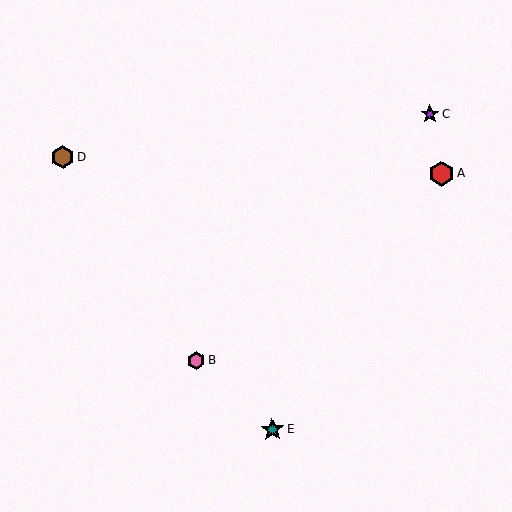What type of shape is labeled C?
Shape C is a purple star.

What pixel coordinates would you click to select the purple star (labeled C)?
Click at (430, 114) to select the purple star C.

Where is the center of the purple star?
The center of the purple star is at (430, 114).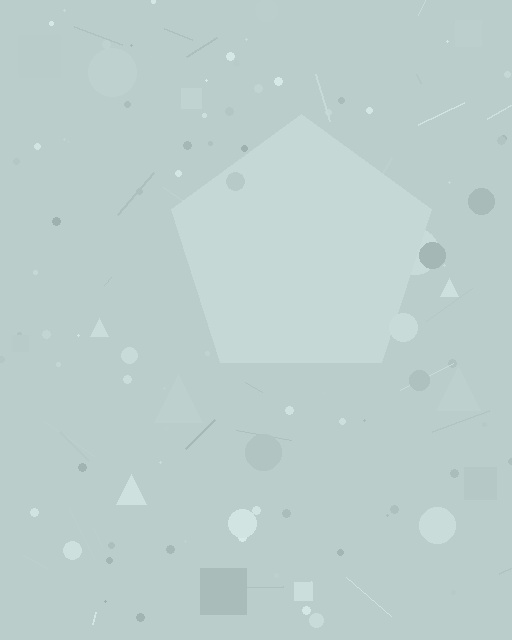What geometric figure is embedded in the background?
A pentagon is embedded in the background.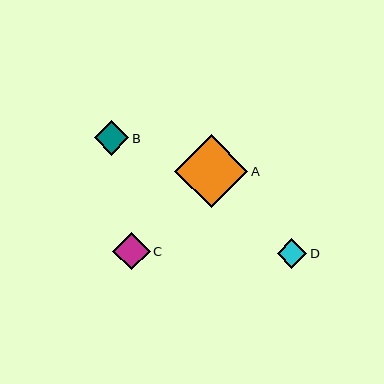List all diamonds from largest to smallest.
From largest to smallest: A, C, B, D.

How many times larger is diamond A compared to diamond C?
Diamond A is approximately 1.9 times the size of diamond C.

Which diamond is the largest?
Diamond A is the largest with a size of approximately 73 pixels.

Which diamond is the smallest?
Diamond D is the smallest with a size of approximately 29 pixels.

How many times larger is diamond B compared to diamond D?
Diamond B is approximately 1.2 times the size of diamond D.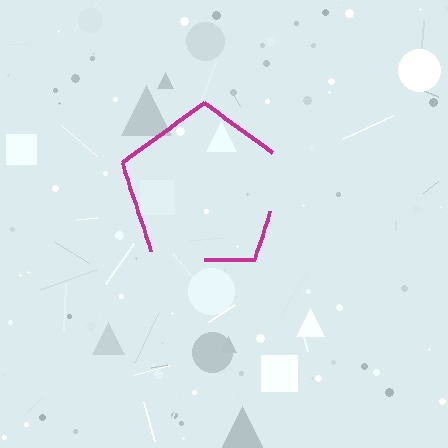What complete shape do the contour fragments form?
The contour fragments form a pentagon.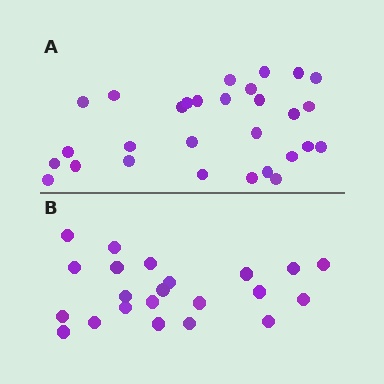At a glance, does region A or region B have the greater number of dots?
Region A (the top region) has more dots.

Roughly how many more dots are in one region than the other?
Region A has roughly 8 or so more dots than region B.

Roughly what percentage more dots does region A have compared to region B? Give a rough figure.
About 30% more.